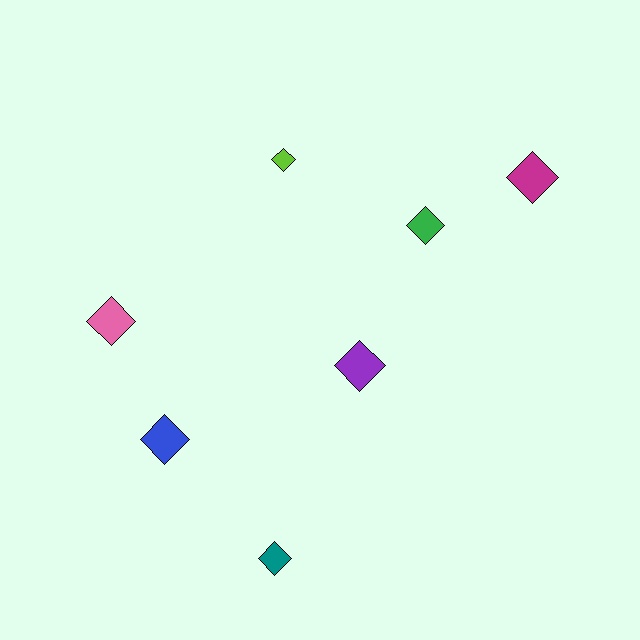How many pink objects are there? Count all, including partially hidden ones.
There is 1 pink object.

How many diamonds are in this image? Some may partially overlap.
There are 7 diamonds.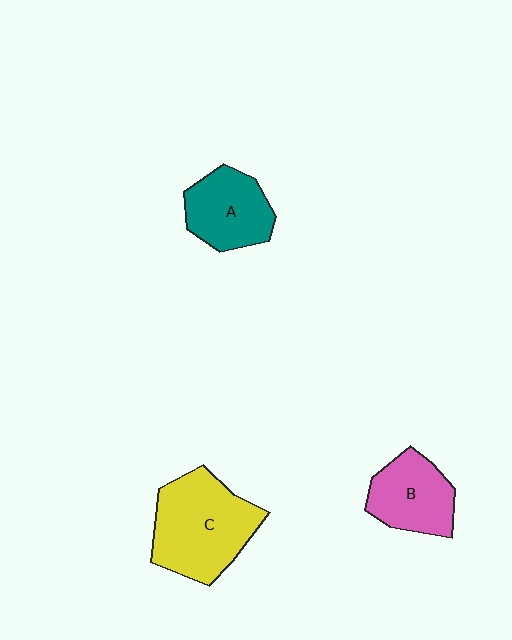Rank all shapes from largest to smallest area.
From largest to smallest: C (yellow), A (teal), B (pink).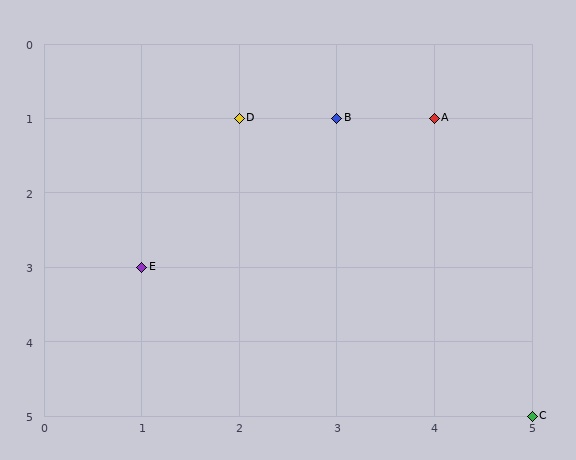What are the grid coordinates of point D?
Point D is at grid coordinates (2, 1).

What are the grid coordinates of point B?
Point B is at grid coordinates (3, 1).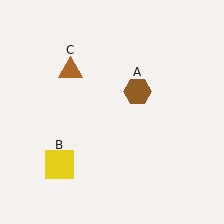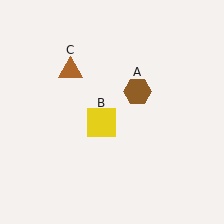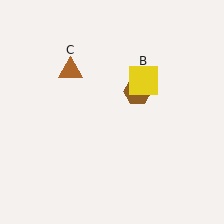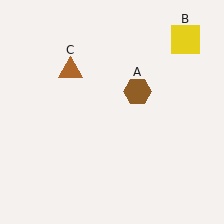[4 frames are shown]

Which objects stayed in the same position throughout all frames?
Brown hexagon (object A) and brown triangle (object C) remained stationary.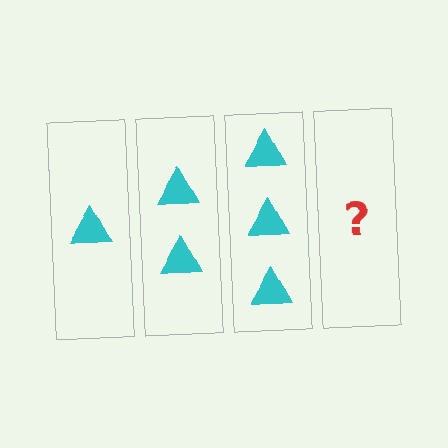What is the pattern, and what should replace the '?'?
The pattern is that each step adds one more triangle. The '?' should be 4 triangles.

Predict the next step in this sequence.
The next step is 4 triangles.